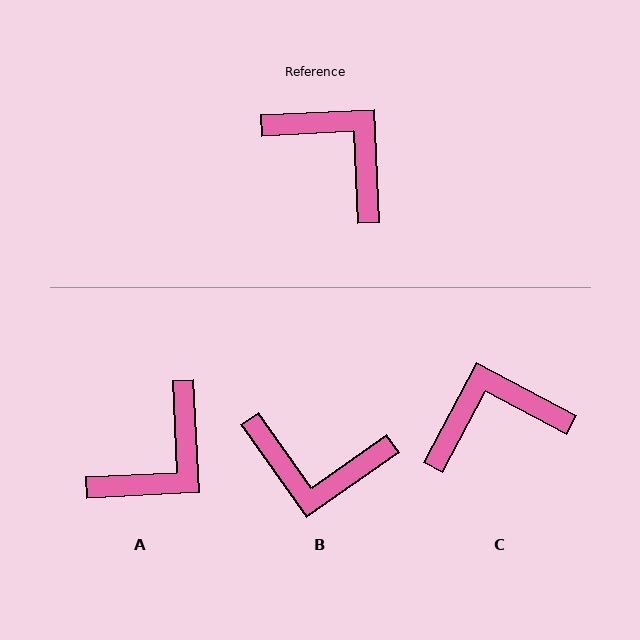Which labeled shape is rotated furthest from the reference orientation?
B, about 148 degrees away.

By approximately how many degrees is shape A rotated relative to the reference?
Approximately 90 degrees clockwise.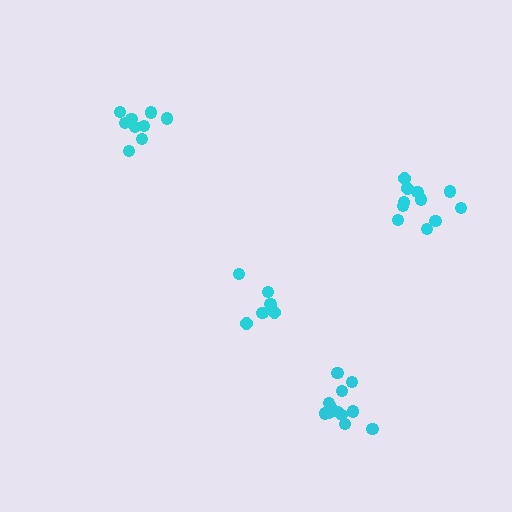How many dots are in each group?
Group 1: 6 dots, Group 2: 11 dots, Group 3: 9 dots, Group 4: 12 dots (38 total).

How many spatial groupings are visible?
There are 4 spatial groupings.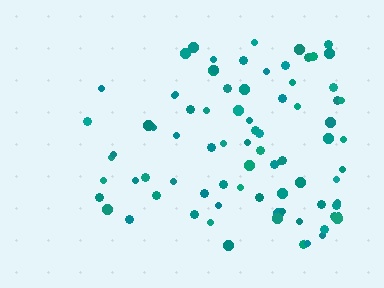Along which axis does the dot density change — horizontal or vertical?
Horizontal.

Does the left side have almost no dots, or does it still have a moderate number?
Still a moderate number, just noticeably fewer than the right.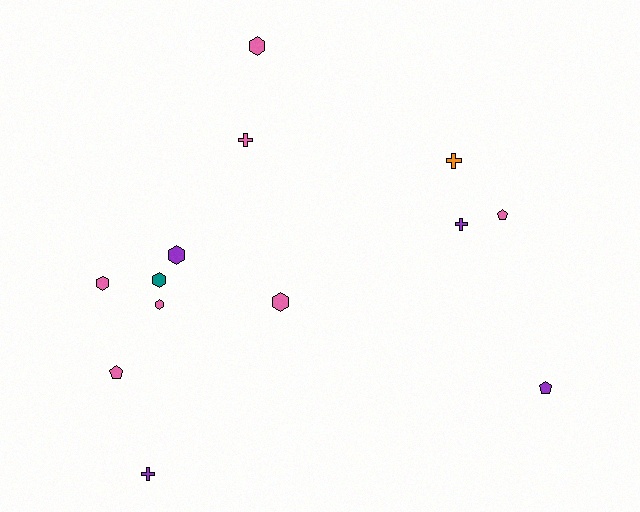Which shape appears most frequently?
Hexagon, with 6 objects.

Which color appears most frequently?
Pink, with 7 objects.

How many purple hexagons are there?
There is 1 purple hexagon.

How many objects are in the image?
There are 13 objects.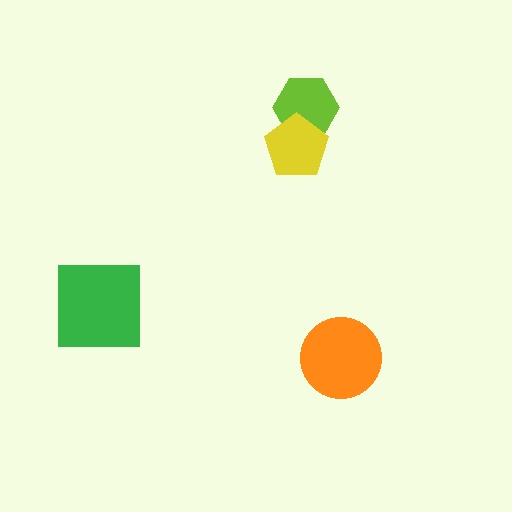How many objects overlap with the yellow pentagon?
1 object overlaps with the yellow pentagon.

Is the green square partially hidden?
No, no other shape covers it.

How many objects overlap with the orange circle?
0 objects overlap with the orange circle.